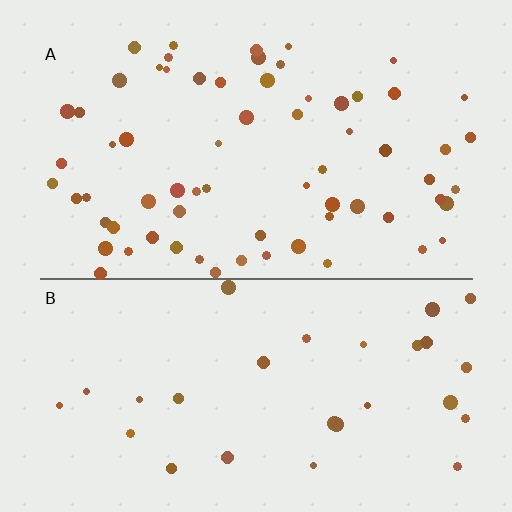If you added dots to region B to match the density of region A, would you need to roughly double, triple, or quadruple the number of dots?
Approximately double.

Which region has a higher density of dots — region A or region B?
A (the top).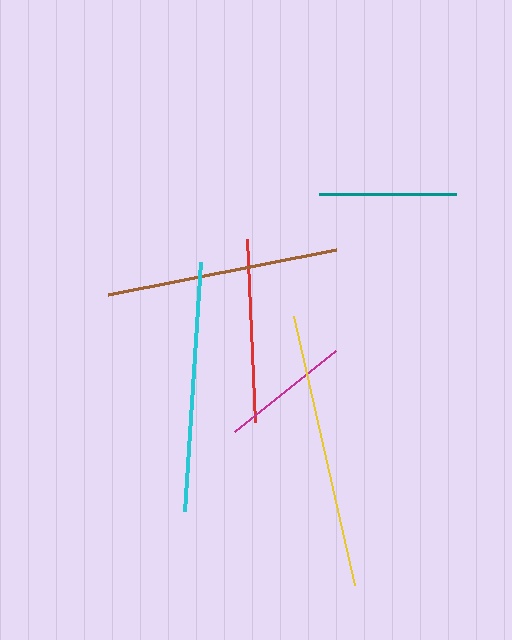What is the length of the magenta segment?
The magenta segment is approximately 130 pixels long.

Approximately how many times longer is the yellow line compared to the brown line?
The yellow line is approximately 1.2 times the length of the brown line.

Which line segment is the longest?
The yellow line is the longest at approximately 276 pixels.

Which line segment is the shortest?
The magenta line is the shortest at approximately 130 pixels.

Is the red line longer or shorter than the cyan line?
The cyan line is longer than the red line.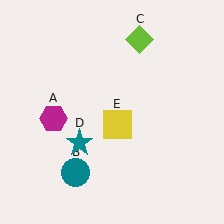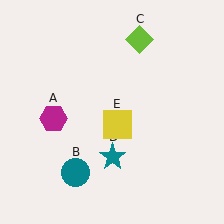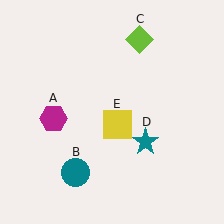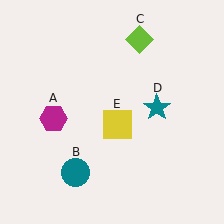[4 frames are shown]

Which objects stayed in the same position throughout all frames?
Magenta hexagon (object A) and teal circle (object B) and lime diamond (object C) and yellow square (object E) remained stationary.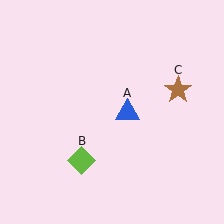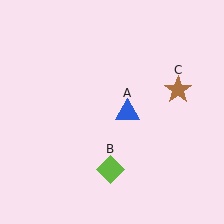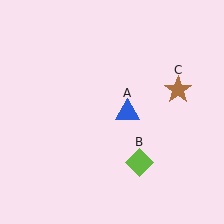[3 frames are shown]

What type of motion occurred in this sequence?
The lime diamond (object B) rotated counterclockwise around the center of the scene.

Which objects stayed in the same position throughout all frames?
Blue triangle (object A) and brown star (object C) remained stationary.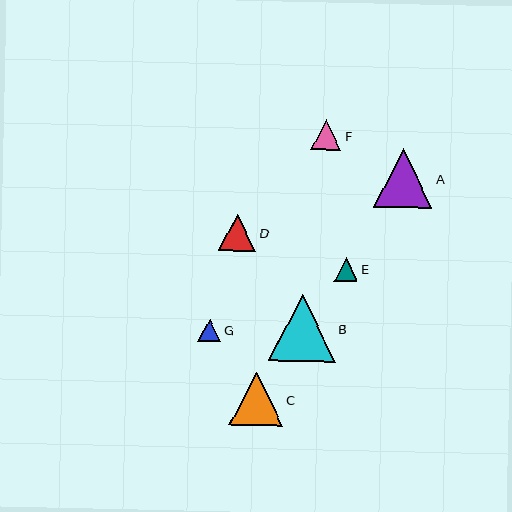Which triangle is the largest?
Triangle B is the largest with a size of approximately 67 pixels.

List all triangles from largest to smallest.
From largest to smallest: B, A, C, D, F, E, G.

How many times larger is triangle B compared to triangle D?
Triangle B is approximately 1.8 times the size of triangle D.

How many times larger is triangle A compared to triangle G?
Triangle A is approximately 2.6 times the size of triangle G.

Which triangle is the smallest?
Triangle G is the smallest with a size of approximately 23 pixels.